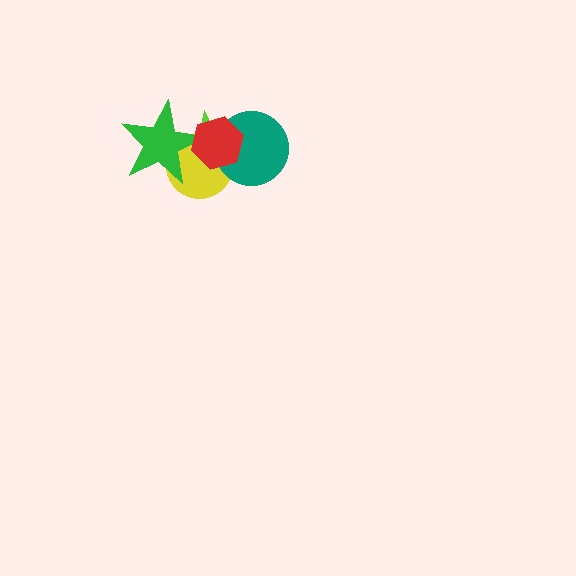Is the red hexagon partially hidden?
No, no other shape covers it.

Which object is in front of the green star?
The red hexagon is in front of the green star.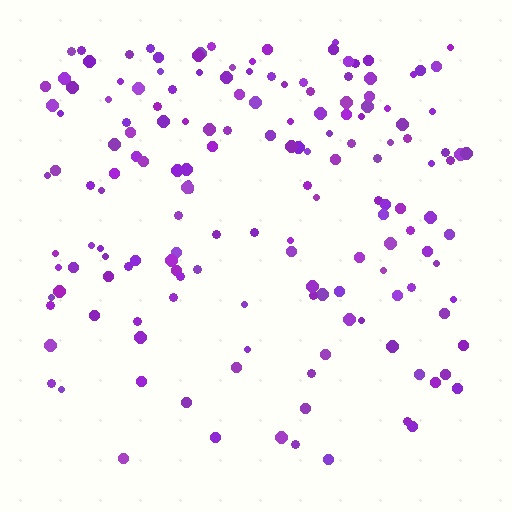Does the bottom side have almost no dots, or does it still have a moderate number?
Still a moderate number, just noticeably fewer than the top.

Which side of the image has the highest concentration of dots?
The top.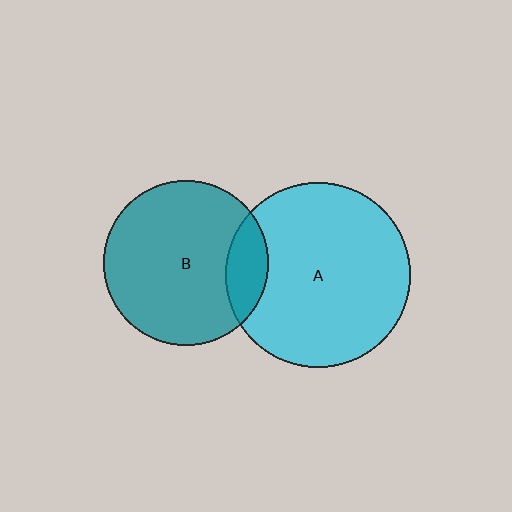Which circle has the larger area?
Circle A (cyan).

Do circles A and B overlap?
Yes.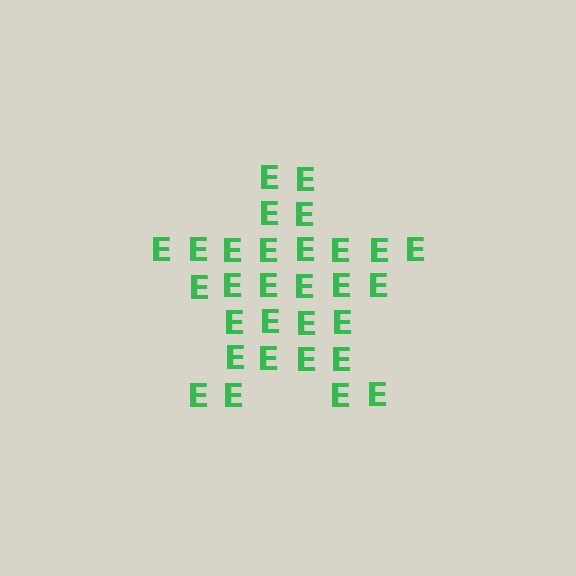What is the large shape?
The large shape is a star.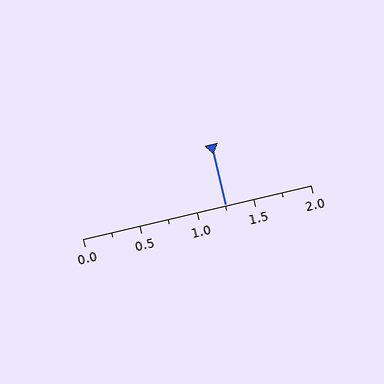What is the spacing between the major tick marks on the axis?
The major ticks are spaced 0.5 apart.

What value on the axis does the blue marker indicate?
The marker indicates approximately 1.25.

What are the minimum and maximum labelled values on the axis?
The axis runs from 0.0 to 2.0.